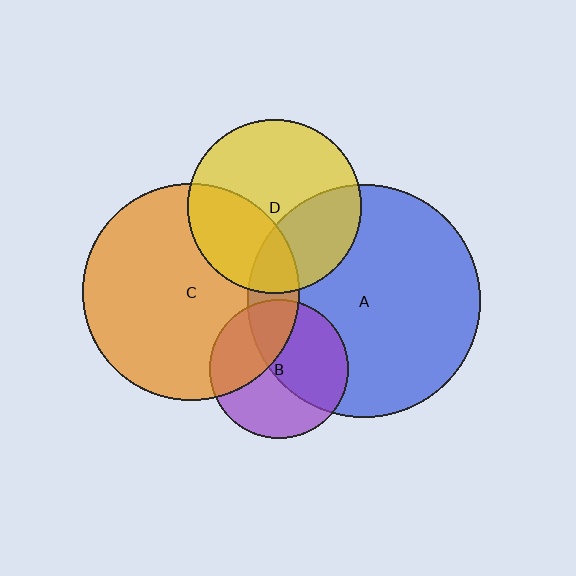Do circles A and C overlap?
Yes.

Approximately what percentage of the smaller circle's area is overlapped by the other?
Approximately 15%.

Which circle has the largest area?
Circle A (blue).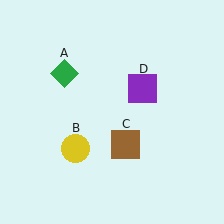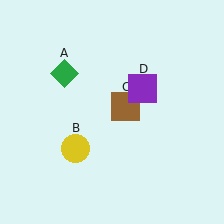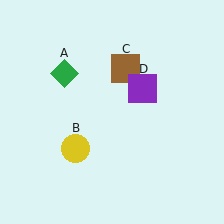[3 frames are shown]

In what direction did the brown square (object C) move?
The brown square (object C) moved up.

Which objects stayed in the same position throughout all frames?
Green diamond (object A) and yellow circle (object B) and purple square (object D) remained stationary.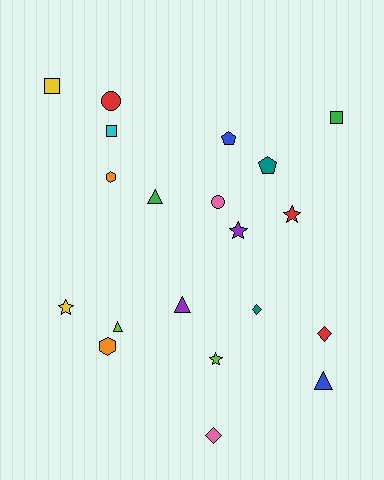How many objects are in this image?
There are 20 objects.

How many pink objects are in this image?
There are 2 pink objects.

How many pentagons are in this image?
There are 2 pentagons.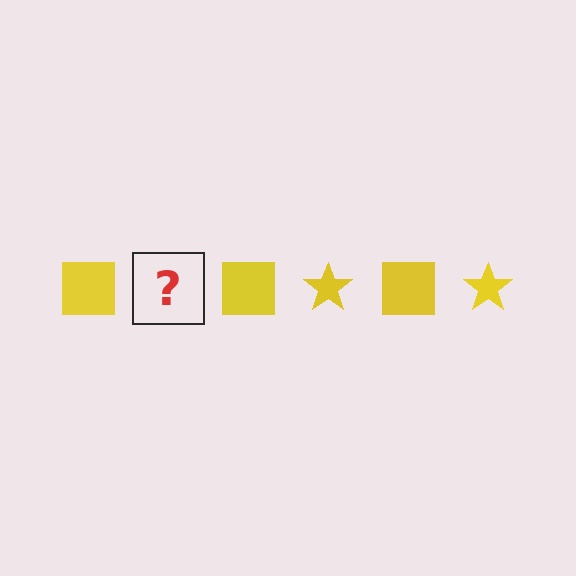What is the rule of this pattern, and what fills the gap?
The rule is that the pattern cycles through square, star shapes in yellow. The gap should be filled with a yellow star.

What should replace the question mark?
The question mark should be replaced with a yellow star.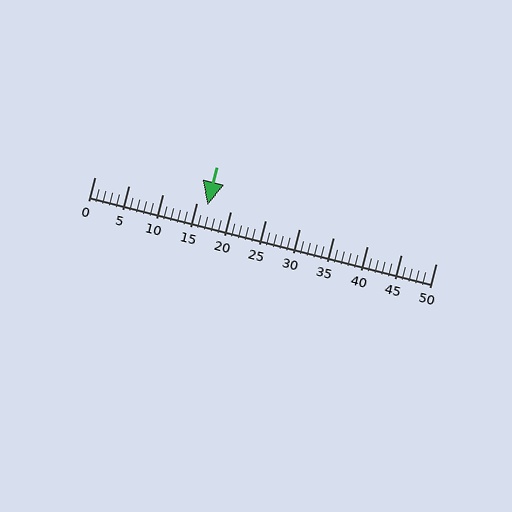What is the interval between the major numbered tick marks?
The major tick marks are spaced 5 units apart.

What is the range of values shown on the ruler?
The ruler shows values from 0 to 50.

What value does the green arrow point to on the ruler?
The green arrow points to approximately 17.